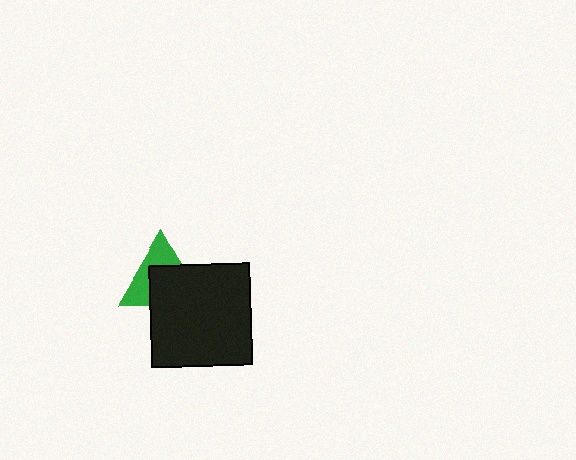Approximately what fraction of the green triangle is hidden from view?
Roughly 53% of the green triangle is hidden behind the black square.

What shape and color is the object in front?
The object in front is a black square.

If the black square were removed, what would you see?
You would see the complete green triangle.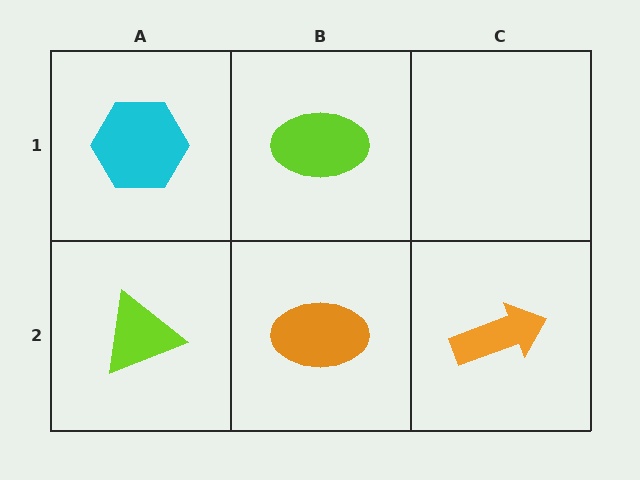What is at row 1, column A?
A cyan hexagon.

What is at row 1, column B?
A lime ellipse.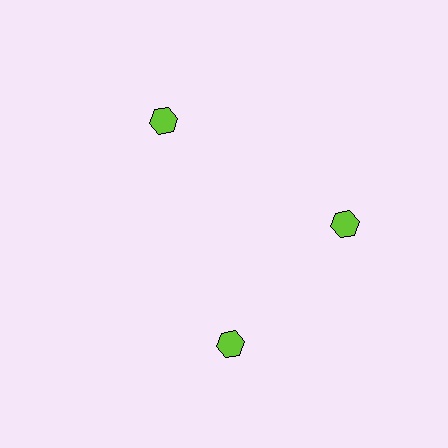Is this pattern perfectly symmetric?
No. The 3 lime hexagons are arranged in a ring, but one element near the 7 o'clock position is rotated out of alignment along the ring, breaking the 3-fold rotational symmetry.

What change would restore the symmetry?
The symmetry would be restored by rotating it back into even spacing with its neighbors so that all 3 hexagons sit at equal angles and equal distance from the center.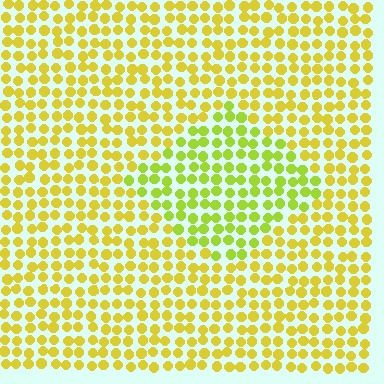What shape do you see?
I see a diamond.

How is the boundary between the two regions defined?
The boundary is defined purely by a slight shift in hue (about 27 degrees). Spacing, size, and orientation are identical on both sides.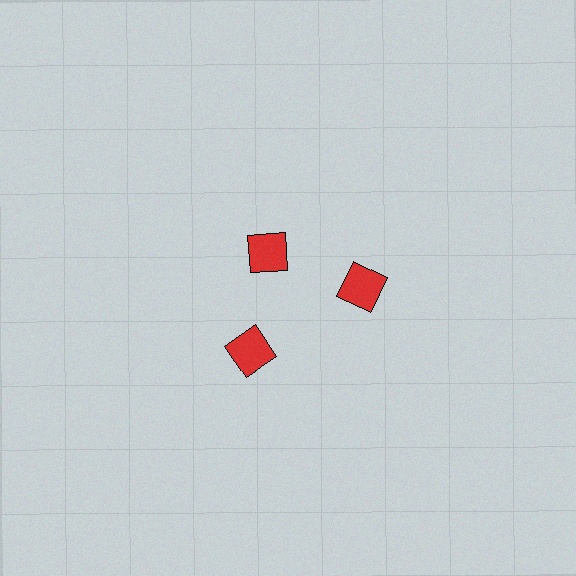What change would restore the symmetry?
The symmetry would be restored by moving it outward, back onto the ring so that all 3 squares sit at equal angles and equal distance from the center.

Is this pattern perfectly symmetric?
No. The 3 red squares are arranged in a ring, but one element near the 11 o'clock position is pulled inward toward the center, breaking the 3-fold rotational symmetry.